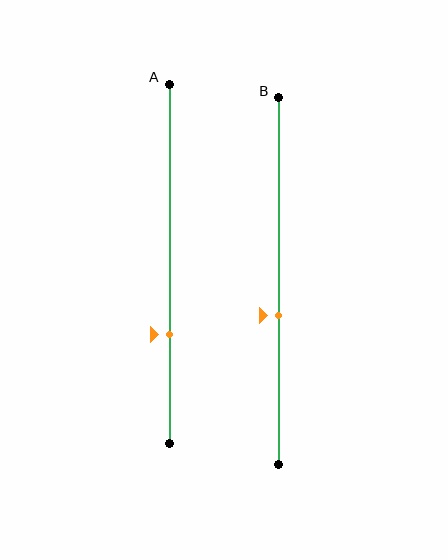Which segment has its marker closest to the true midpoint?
Segment B has its marker closest to the true midpoint.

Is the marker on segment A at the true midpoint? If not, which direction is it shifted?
No, the marker on segment A is shifted downward by about 20% of the segment length.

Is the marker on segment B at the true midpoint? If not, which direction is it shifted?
No, the marker on segment B is shifted downward by about 9% of the segment length.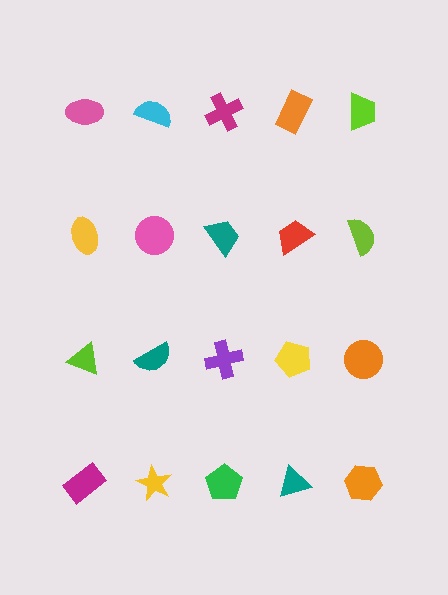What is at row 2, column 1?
A yellow ellipse.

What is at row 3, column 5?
An orange circle.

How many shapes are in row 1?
5 shapes.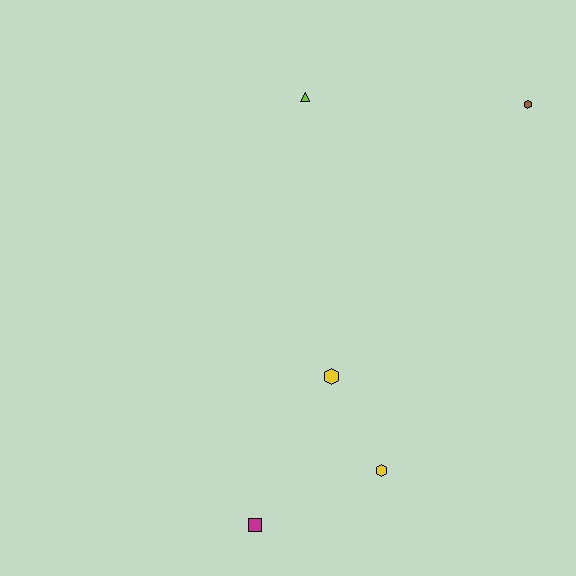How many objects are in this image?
There are 5 objects.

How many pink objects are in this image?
There are no pink objects.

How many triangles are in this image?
There is 1 triangle.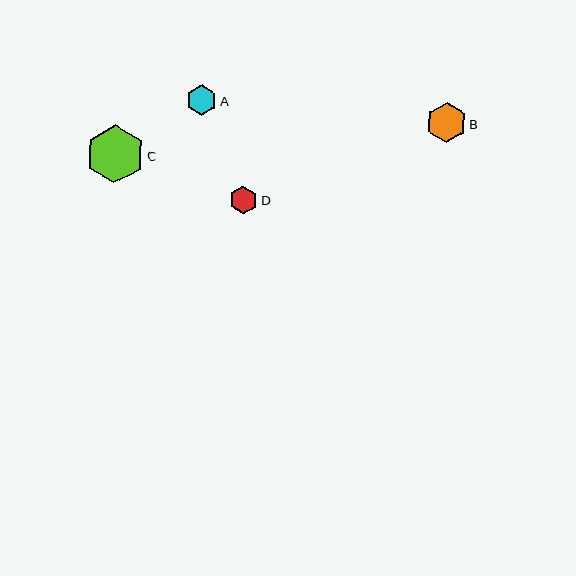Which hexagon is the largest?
Hexagon C is the largest with a size of approximately 58 pixels.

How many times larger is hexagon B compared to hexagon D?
Hexagon B is approximately 1.4 times the size of hexagon D.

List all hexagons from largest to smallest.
From largest to smallest: C, B, A, D.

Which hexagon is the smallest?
Hexagon D is the smallest with a size of approximately 28 pixels.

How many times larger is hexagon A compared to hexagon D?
Hexagon A is approximately 1.1 times the size of hexagon D.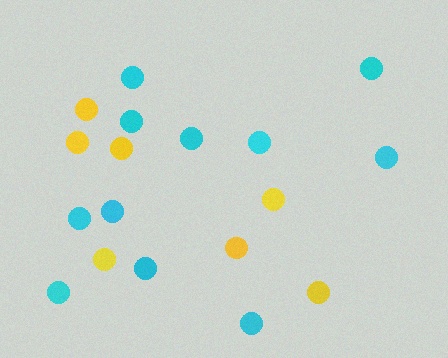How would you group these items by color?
There are 2 groups: one group of yellow circles (7) and one group of cyan circles (11).